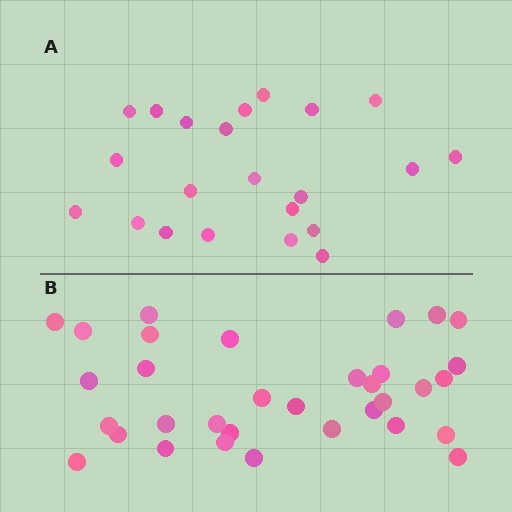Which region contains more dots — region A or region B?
Region B (the bottom region) has more dots.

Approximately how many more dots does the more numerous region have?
Region B has roughly 12 or so more dots than region A.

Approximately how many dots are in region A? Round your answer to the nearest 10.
About 20 dots. (The exact count is 22, which rounds to 20.)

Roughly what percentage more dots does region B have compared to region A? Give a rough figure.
About 50% more.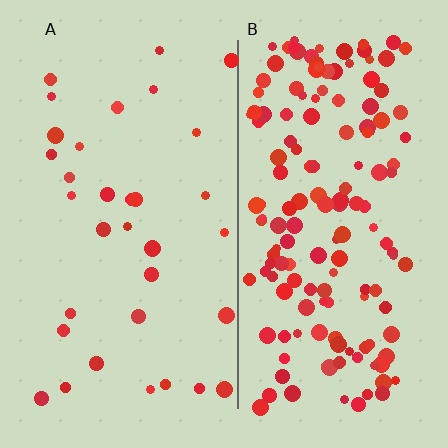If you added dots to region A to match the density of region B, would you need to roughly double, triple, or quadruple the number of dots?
Approximately quadruple.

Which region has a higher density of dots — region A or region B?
B (the right).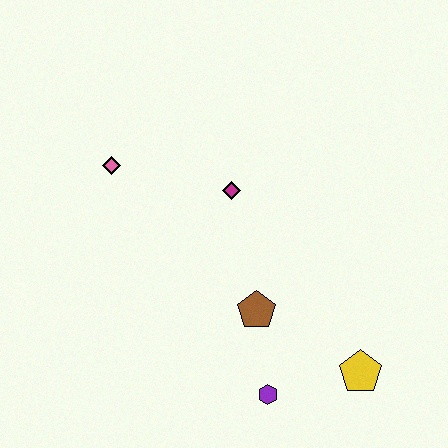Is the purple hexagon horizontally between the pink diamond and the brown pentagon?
No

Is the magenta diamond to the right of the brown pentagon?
No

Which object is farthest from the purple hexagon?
The pink diamond is farthest from the purple hexagon.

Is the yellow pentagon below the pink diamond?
Yes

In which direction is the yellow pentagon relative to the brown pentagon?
The yellow pentagon is to the right of the brown pentagon.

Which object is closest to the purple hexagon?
The brown pentagon is closest to the purple hexagon.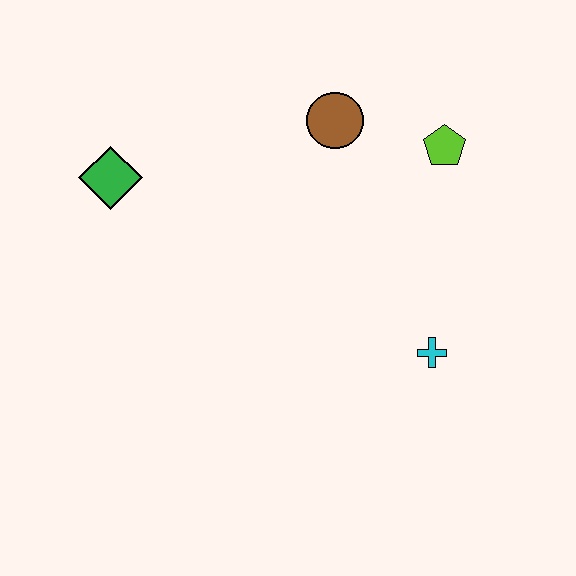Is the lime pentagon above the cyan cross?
Yes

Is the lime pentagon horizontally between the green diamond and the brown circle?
No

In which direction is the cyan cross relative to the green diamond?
The cyan cross is to the right of the green diamond.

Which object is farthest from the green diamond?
The cyan cross is farthest from the green diamond.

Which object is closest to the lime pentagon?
The brown circle is closest to the lime pentagon.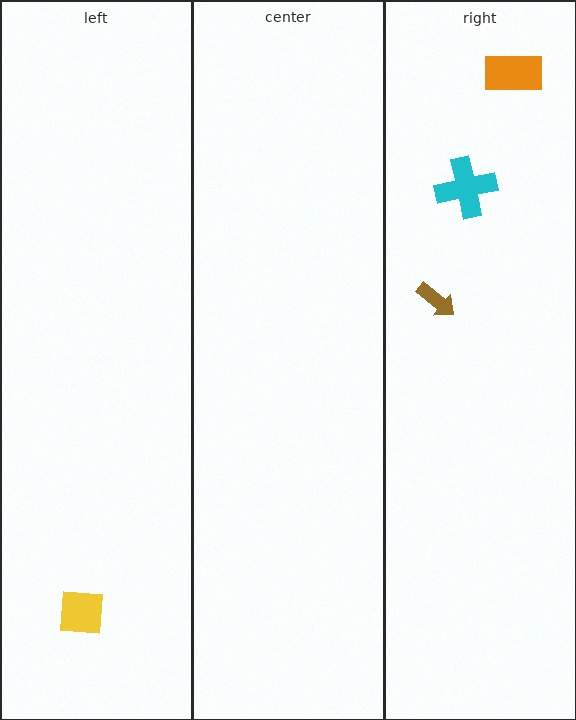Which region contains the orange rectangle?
The right region.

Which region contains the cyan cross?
The right region.